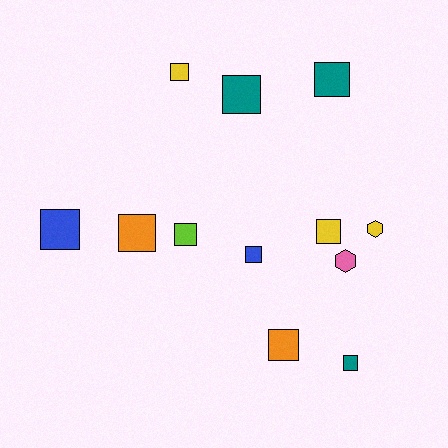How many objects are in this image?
There are 12 objects.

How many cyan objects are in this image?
There are no cyan objects.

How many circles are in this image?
There are no circles.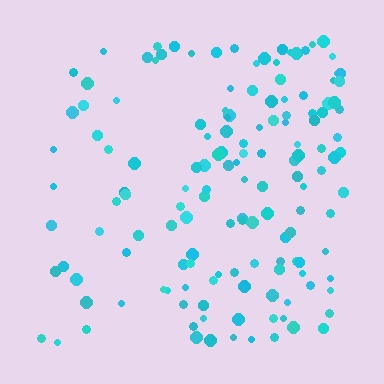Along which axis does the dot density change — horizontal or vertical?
Horizontal.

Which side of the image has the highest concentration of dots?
The right.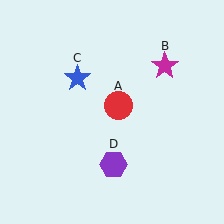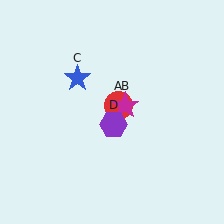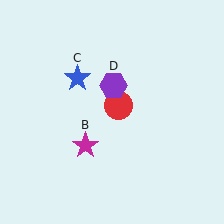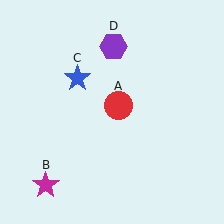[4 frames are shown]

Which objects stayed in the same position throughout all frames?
Red circle (object A) and blue star (object C) remained stationary.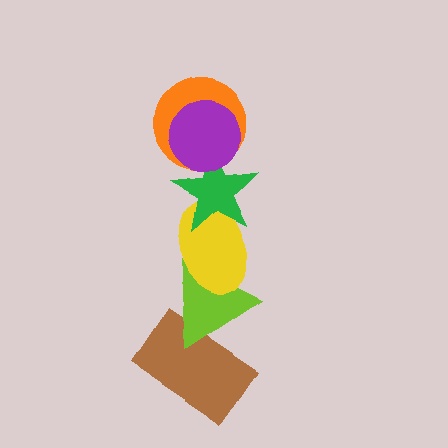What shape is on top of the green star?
The orange circle is on top of the green star.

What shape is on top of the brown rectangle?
The lime triangle is on top of the brown rectangle.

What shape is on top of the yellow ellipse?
The green star is on top of the yellow ellipse.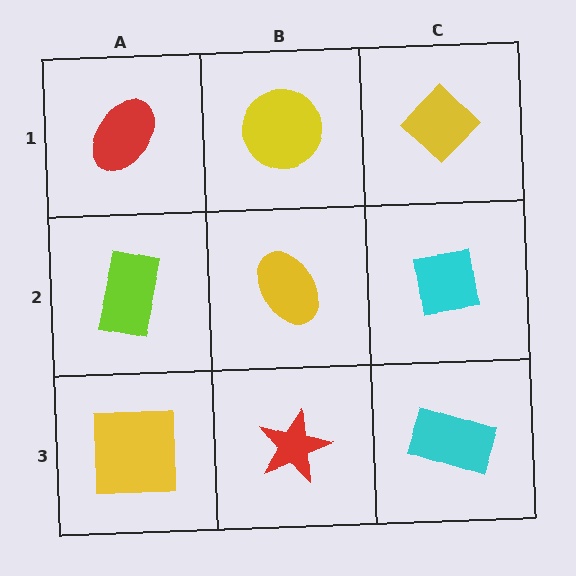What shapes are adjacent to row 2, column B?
A yellow circle (row 1, column B), a red star (row 3, column B), a lime rectangle (row 2, column A), a cyan square (row 2, column C).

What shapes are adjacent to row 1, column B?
A yellow ellipse (row 2, column B), a red ellipse (row 1, column A), a yellow diamond (row 1, column C).